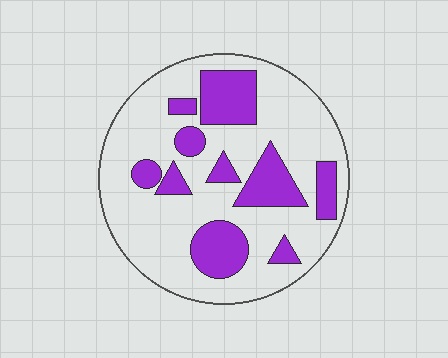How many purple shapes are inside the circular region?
10.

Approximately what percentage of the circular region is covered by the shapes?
Approximately 25%.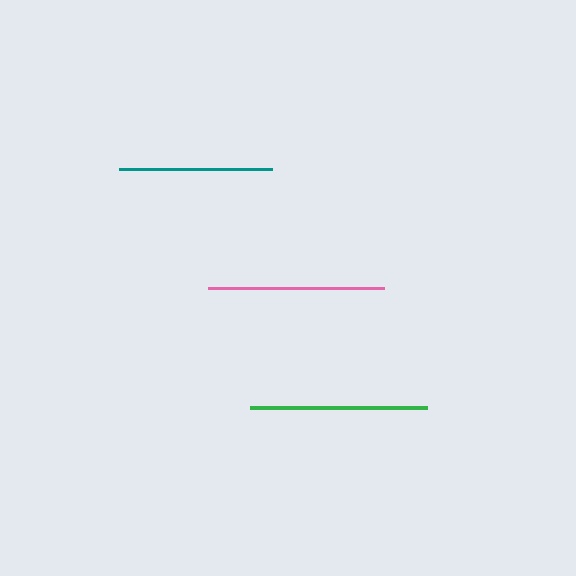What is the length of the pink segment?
The pink segment is approximately 176 pixels long.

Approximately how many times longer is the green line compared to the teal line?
The green line is approximately 1.2 times the length of the teal line.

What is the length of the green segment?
The green segment is approximately 177 pixels long.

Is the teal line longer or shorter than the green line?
The green line is longer than the teal line.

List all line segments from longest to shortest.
From longest to shortest: green, pink, teal.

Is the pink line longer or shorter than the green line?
The green line is longer than the pink line.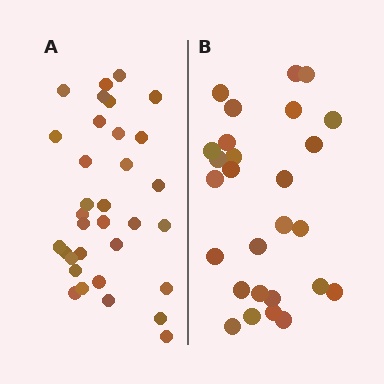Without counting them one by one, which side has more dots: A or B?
Region A (the left region) has more dots.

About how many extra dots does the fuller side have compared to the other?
Region A has about 6 more dots than region B.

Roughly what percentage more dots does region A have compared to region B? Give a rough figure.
About 20% more.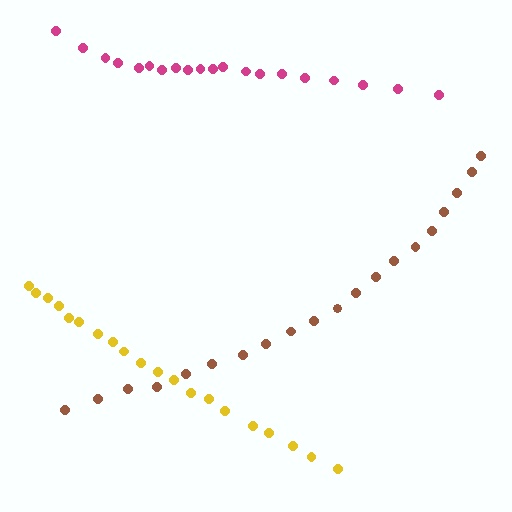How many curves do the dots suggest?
There are 3 distinct paths.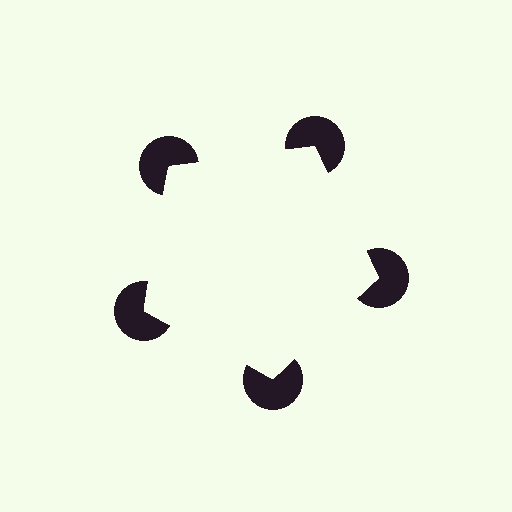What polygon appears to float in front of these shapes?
An illusory pentagon — its edges are inferred from the aligned wedge cuts in the pac-man discs, not physically drawn.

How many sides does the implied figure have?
5 sides.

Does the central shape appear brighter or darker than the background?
It typically appears slightly brighter than the background, even though no actual brightness change is drawn.